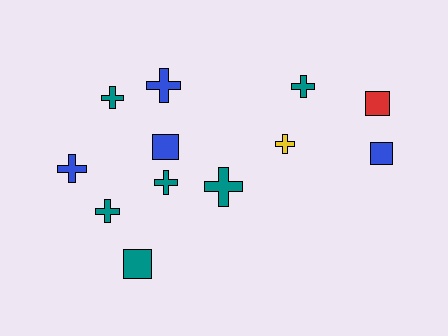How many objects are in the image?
There are 12 objects.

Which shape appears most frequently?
Cross, with 8 objects.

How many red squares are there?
There is 1 red square.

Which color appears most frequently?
Teal, with 6 objects.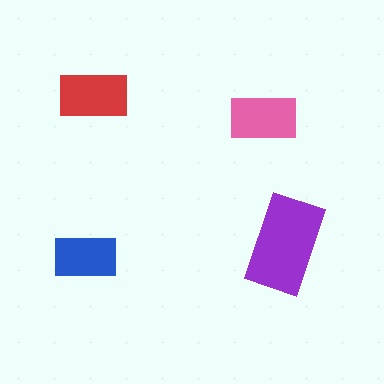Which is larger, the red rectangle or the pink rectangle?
The red one.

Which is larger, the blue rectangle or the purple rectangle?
The purple one.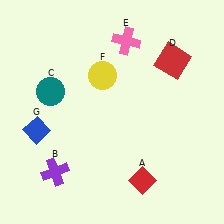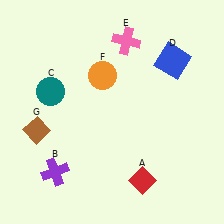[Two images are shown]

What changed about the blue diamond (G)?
In Image 1, G is blue. In Image 2, it changed to brown.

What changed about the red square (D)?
In Image 1, D is red. In Image 2, it changed to blue.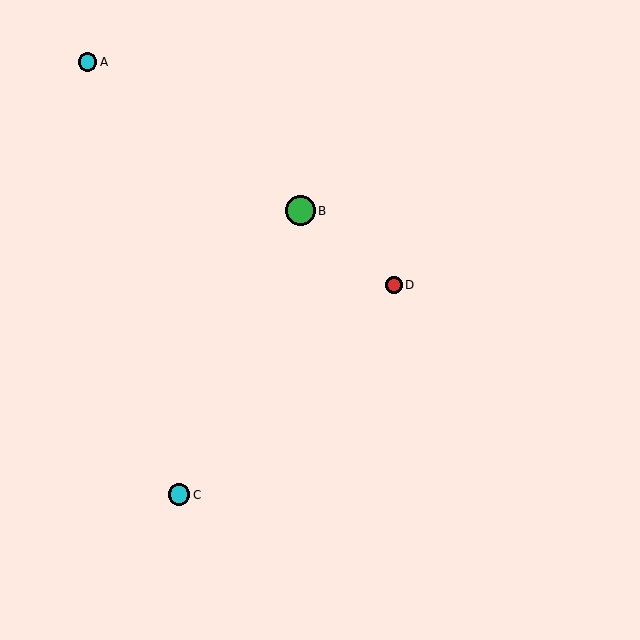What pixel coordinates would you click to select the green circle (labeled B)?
Click at (300, 211) to select the green circle B.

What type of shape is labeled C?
Shape C is a cyan circle.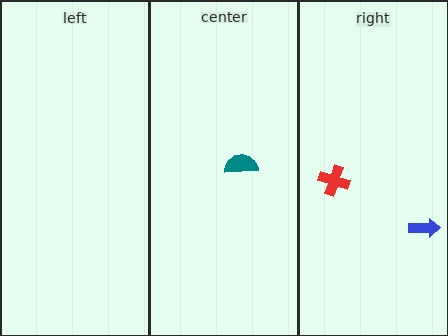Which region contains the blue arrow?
The right region.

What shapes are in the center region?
The teal semicircle.